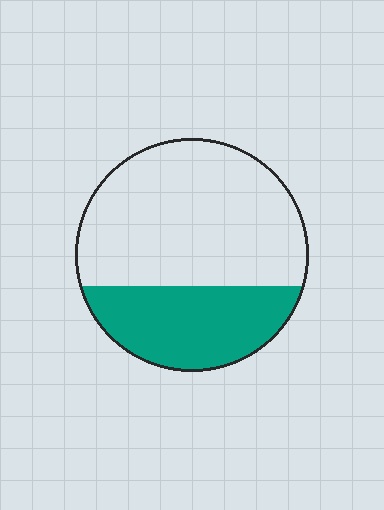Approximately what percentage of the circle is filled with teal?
Approximately 35%.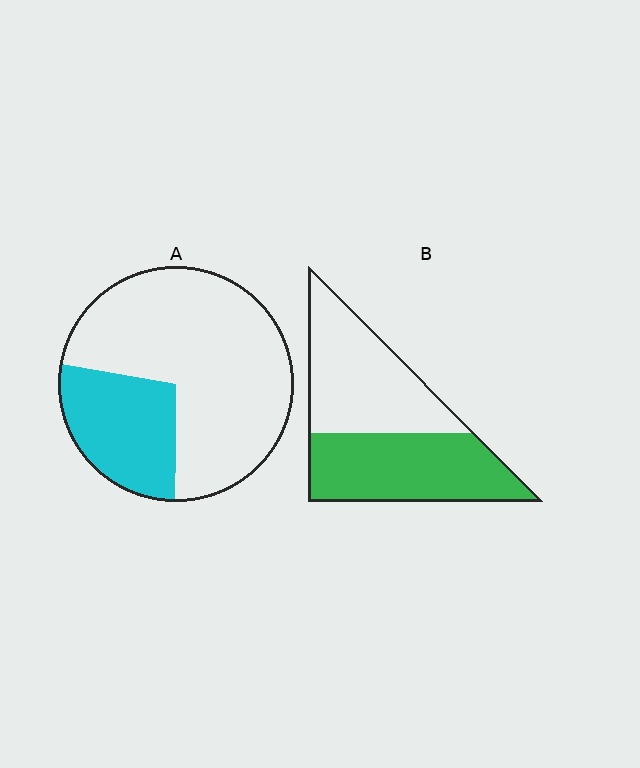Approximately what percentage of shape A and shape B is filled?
A is approximately 30% and B is approximately 50%.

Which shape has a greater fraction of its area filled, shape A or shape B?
Shape B.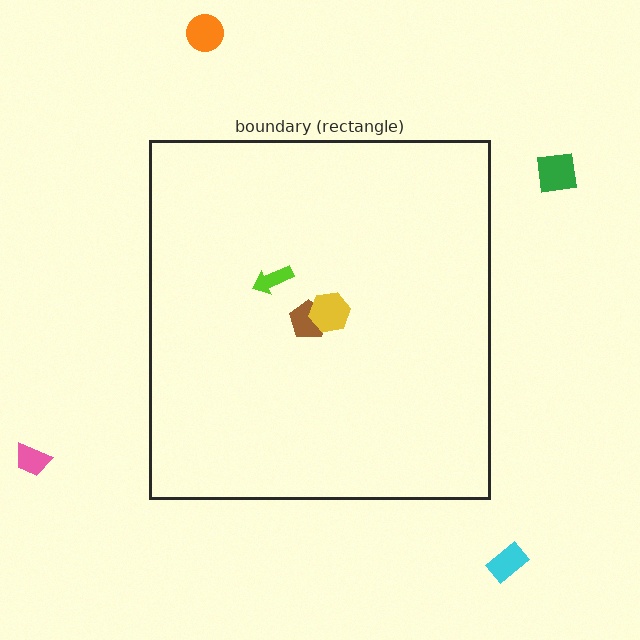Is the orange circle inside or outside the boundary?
Outside.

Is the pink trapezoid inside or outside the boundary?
Outside.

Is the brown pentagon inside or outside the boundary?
Inside.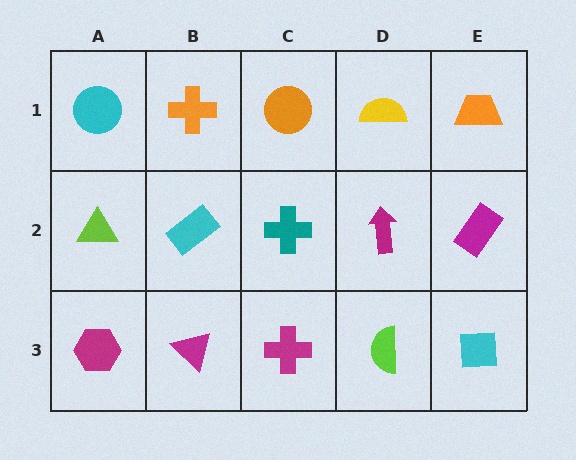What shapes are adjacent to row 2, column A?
A cyan circle (row 1, column A), a magenta hexagon (row 3, column A), a cyan rectangle (row 2, column B).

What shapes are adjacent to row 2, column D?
A yellow semicircle (row 1, column D), a lime semicircle (row 3, column D), a teal cross (row 2, column C), a magenta rectangle (row 2, column E).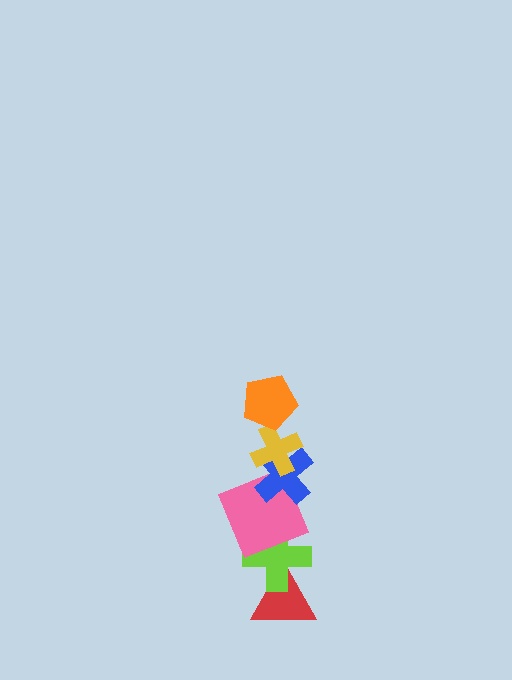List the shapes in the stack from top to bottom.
From top to bottom: the orange pentagon, the yellow cross, the blue cross, the pink square, the lime cross, the red triangle.